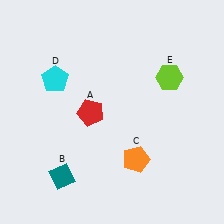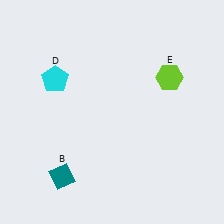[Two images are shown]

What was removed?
The red pentagon (A), the orange pentagon (C) were removed in Image 2.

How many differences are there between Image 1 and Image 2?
There are 2 differences between the two images.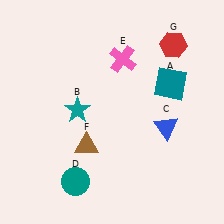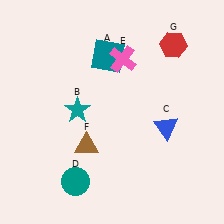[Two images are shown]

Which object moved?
The teal square (A) moved left.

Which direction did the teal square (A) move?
The teal square (A) moved left.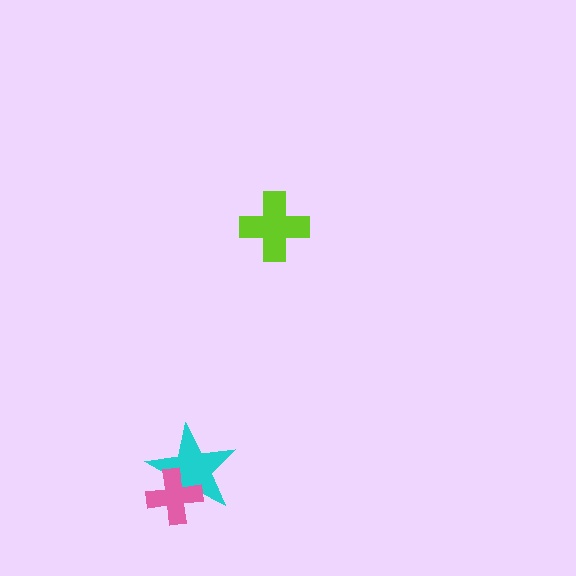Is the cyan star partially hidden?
Yes, it is partially covered by another shape.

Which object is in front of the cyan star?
The pink cross is in front of the cyan star.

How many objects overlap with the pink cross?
1 object overlaps with the pink cross.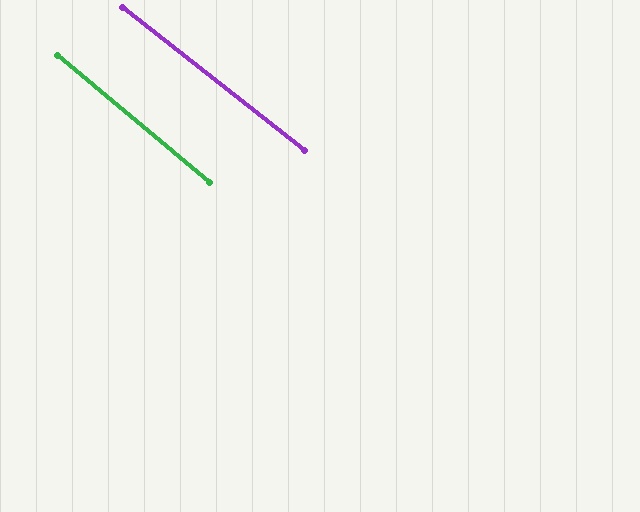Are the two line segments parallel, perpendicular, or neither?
Parallel — their directions differ by only 1.9°.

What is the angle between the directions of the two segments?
Approximately 2 degrees.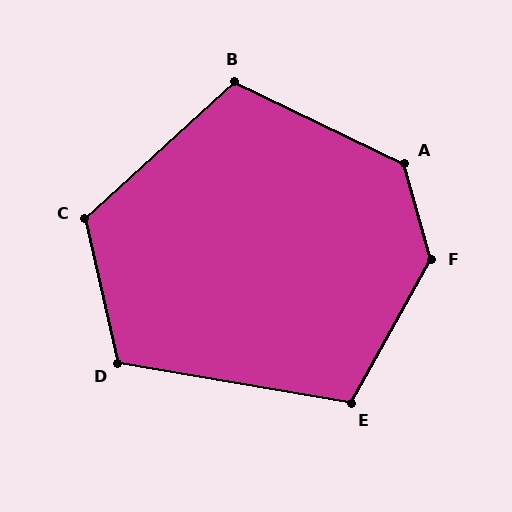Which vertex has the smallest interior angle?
E, at approximately 110 degrees.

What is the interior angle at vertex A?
Approximately 131 degrees (obtuse).